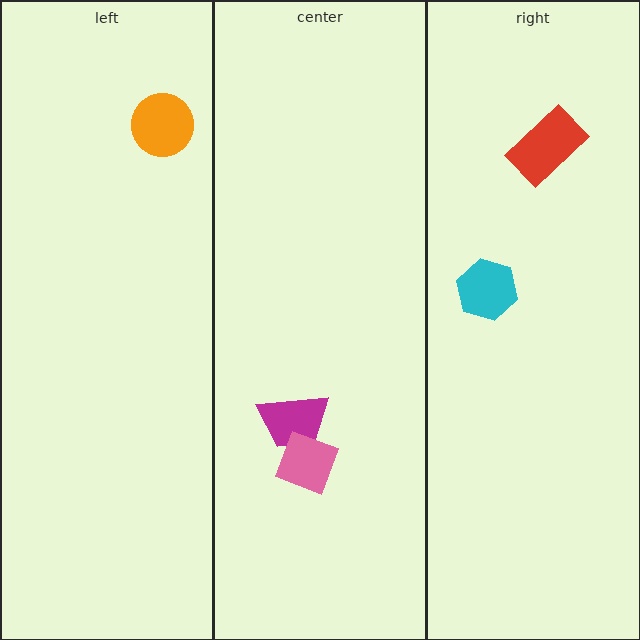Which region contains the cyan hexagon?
The right region.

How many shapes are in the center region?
2.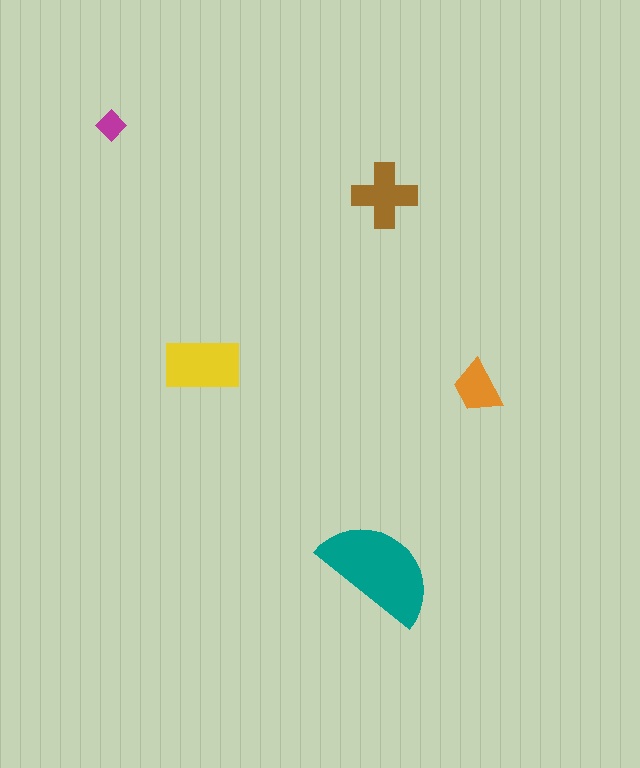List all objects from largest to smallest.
The teal semicircle, the yellow rectangle, the brown cross, the orange trapezoid, the magenta diamond.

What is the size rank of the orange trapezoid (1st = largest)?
4th.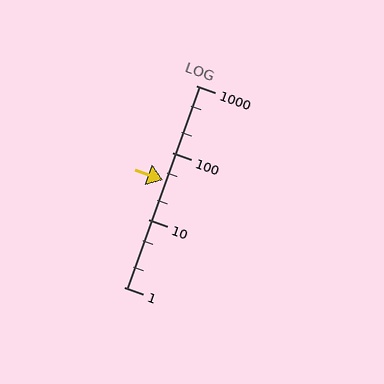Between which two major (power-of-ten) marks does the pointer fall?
The pointer is between 10 and 100.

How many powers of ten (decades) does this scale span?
The scale spans 3 decades, from 1 to 1000.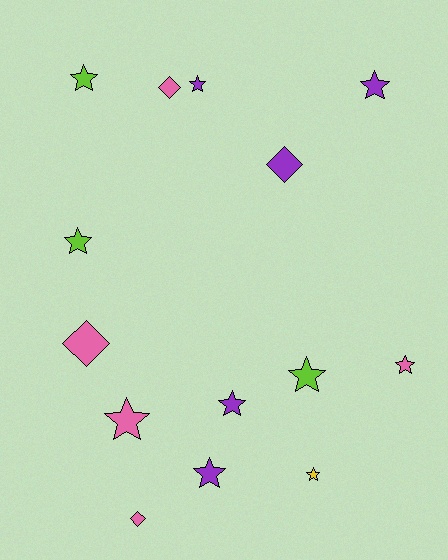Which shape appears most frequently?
Star, with 10 objects.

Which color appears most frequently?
Pink, with 5 objects.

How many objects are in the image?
There are 14 objects.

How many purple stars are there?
There are 4 purple stars.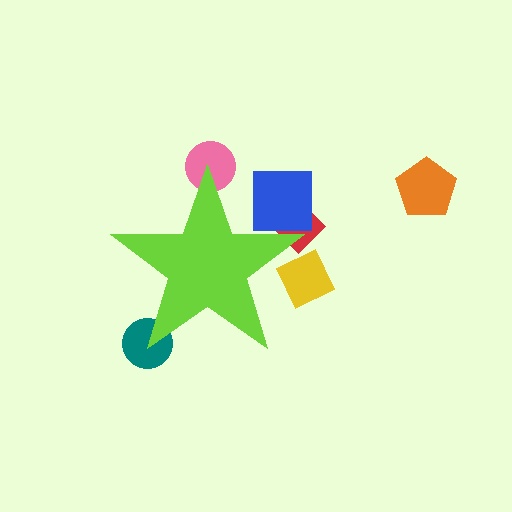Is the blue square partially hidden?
Yes, the blue square is partially hidden behind the lime star.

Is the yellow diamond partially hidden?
Yes, the yellow diamond is partially hidden behind the lime star.